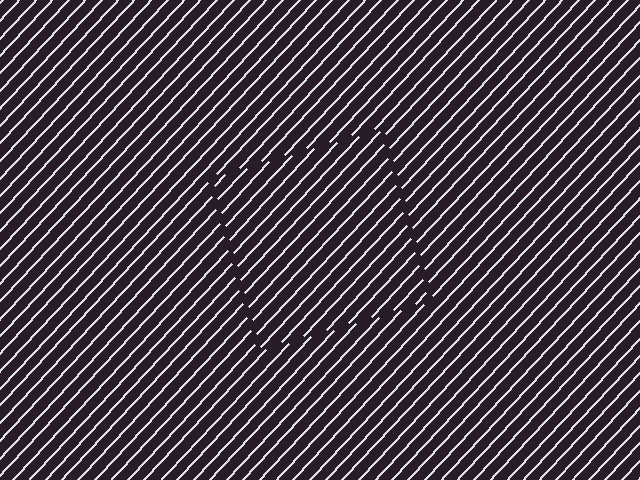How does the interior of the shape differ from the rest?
The interior of the shape contains the same grating, shifted by half a period — the contour is defined by the phase discontinuity where line-ends from the inner and outer gratings abut.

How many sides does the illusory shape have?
4 sides — the line-ends trace a square.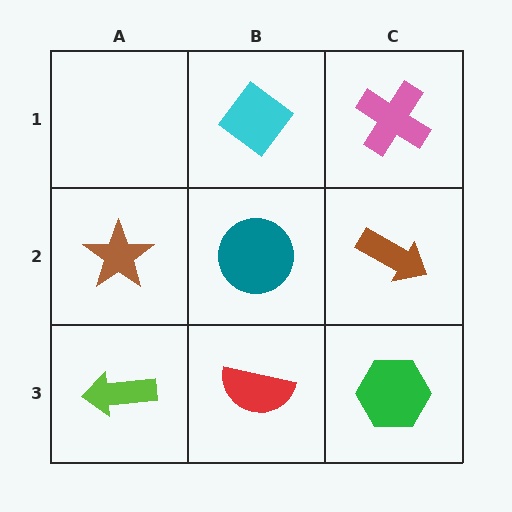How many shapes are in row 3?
3 shapes.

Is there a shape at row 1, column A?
No, that cell is empty.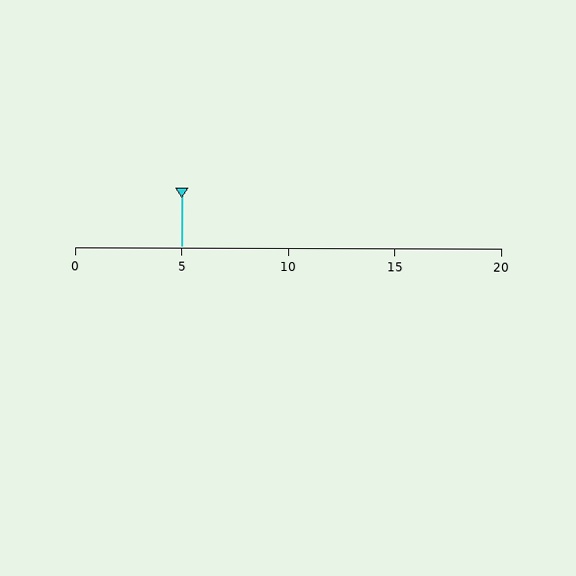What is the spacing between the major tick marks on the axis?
The major ticks are spaced 5 apart.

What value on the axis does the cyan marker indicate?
The marker indicates approximately 5.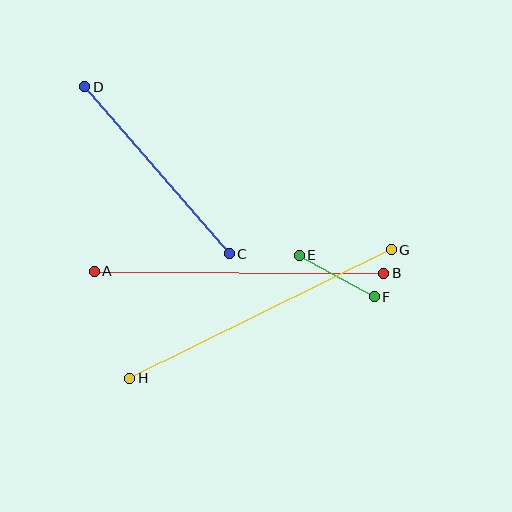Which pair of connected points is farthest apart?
Points G and H are farthest apart.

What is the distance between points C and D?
The distance is approximately 221 pixels.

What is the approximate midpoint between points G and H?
The midpoint is at approximately (261, 314) pixels.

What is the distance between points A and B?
The distance is approximately 289 pixels.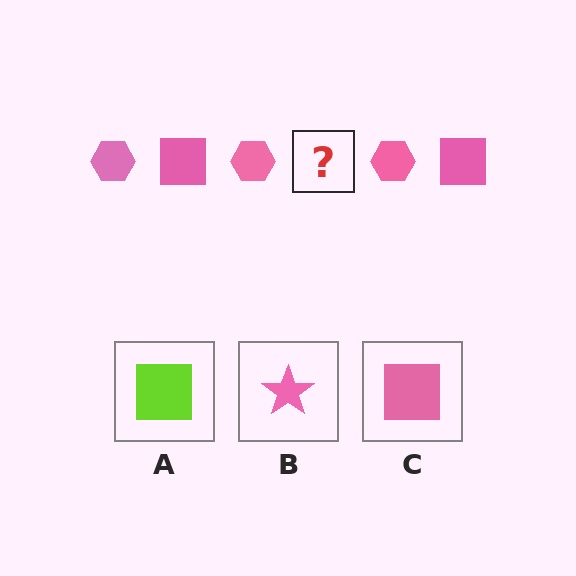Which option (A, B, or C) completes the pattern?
C.